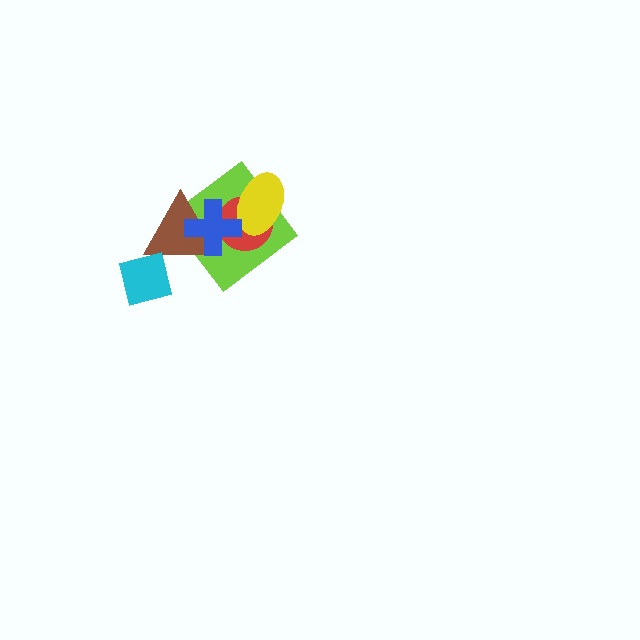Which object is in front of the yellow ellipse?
The blue cross is in front of the yellow ellipse.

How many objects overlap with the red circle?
3 objects overlap with the red circle.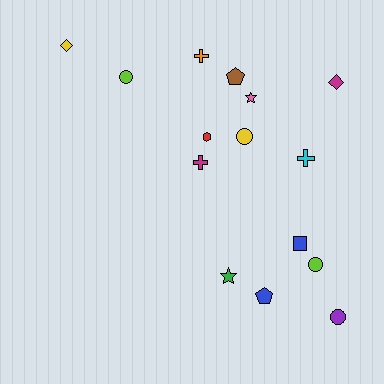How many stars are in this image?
There are 2 stars.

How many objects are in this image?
There are 15 objects.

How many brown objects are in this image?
There is 1 brown object.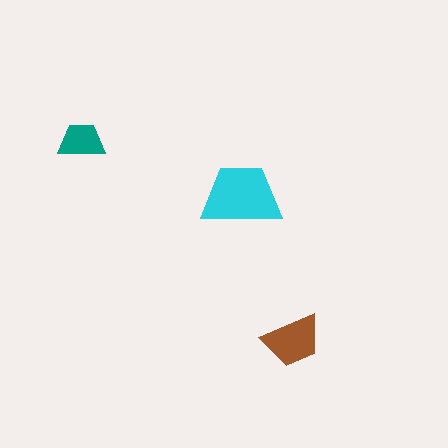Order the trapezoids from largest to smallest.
the cyan one, the brown one, the teal one.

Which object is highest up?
The teal trapezoid is topmost.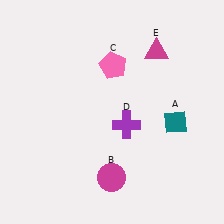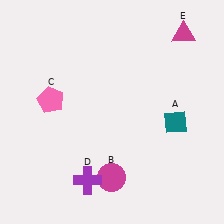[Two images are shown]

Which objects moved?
The objects that moved are: the pink pentagon (C), the purple cross (D), the magenta triangle (E).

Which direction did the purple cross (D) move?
The purple cross (D) moved down.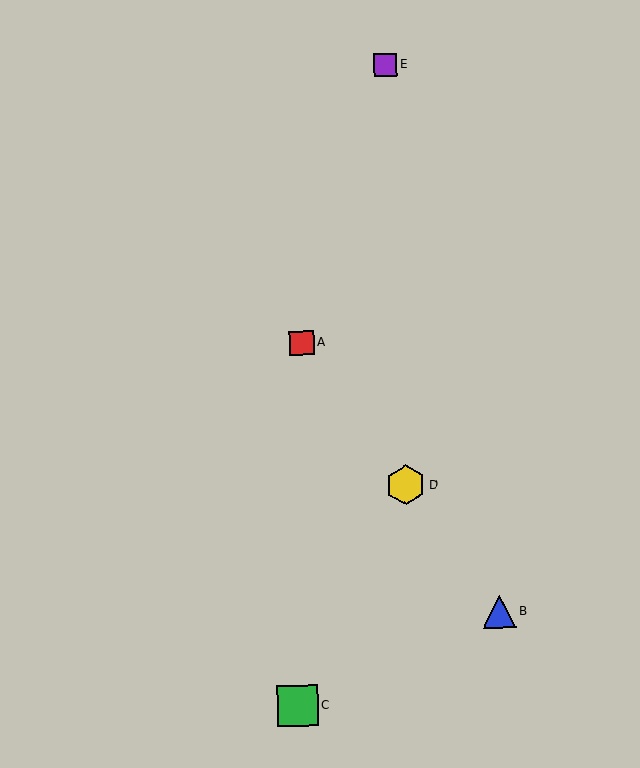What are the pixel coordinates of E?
Object E is at (385, 65).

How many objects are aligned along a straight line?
3 objects (A, B, D) are aligned along a straight line.